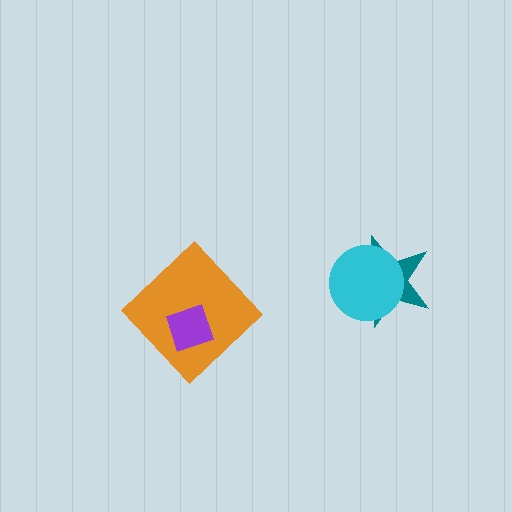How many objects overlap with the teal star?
1 object overlaps with the teal star.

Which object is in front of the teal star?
The cyan circle is in front of the teal star.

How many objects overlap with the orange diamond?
1 object overlaps with the orange diamond.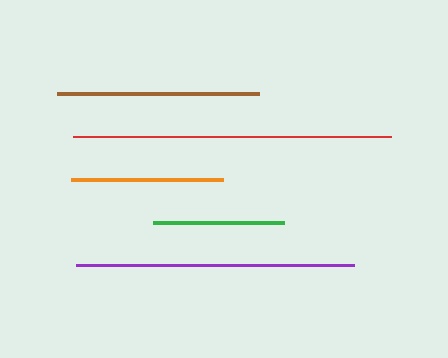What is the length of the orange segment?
The orange segment is approximately 152 pixels long.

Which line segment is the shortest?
The green line is the shortest at approximately 131 pixels.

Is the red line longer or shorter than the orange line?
The red line is longer than the orange line.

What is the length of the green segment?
The green segment is approximately 131 pixels long.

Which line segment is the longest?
The red line is the longest at approximately 318 pixels.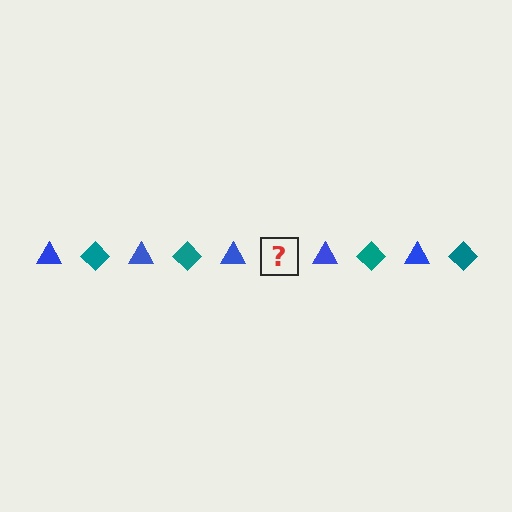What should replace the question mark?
The question mark should be replaced with a teal diamond.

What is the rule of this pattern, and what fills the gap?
The rule is that the pattern alternates between blue triangle and teal diamond. The gap should be filled with a teal diamond.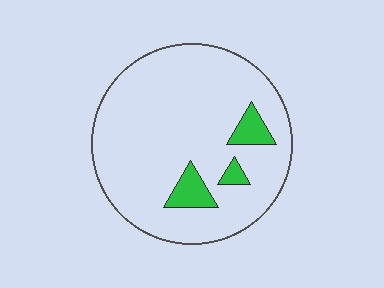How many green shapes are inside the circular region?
3.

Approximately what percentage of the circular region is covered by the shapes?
Approximately 10%.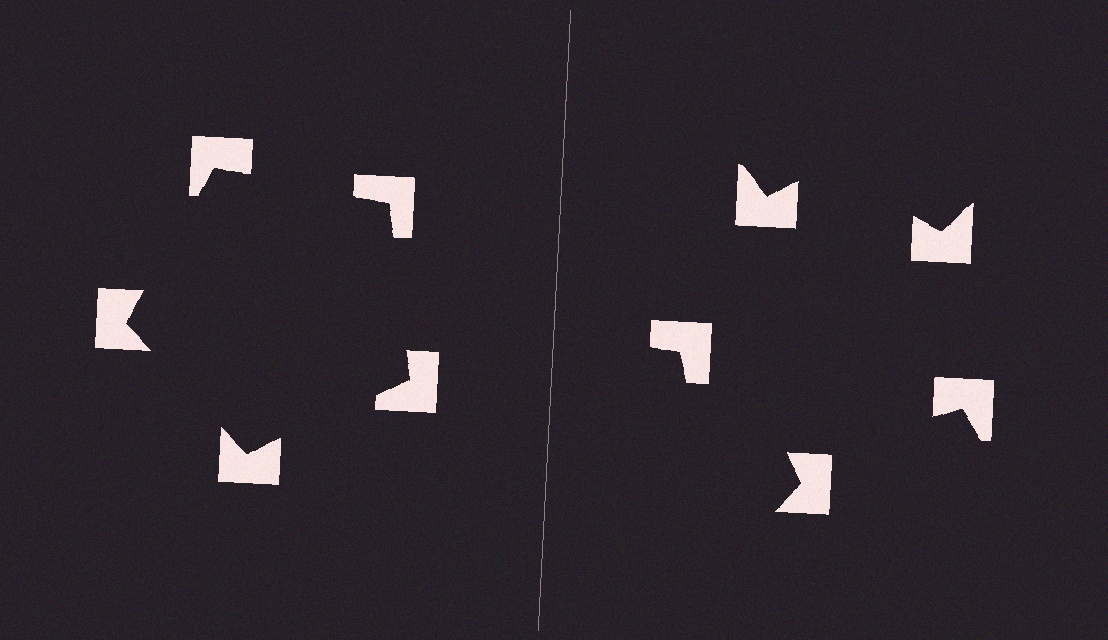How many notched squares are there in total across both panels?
10 — 5 on each side.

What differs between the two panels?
The notched squares are positioned identically on both sides; only the wedge orientations differ. On the left they align to a pentagon; on the right they are misaligned.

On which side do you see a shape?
An illusory pentagon appears on the left side. On the right side the wedge cuts are rotated, so no coherent shape forms.